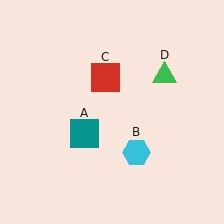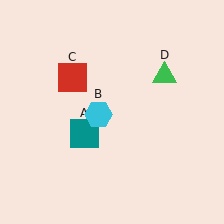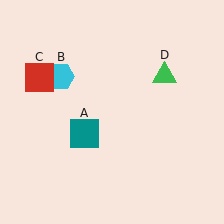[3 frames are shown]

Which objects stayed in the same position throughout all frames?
Teal square (object A) and green triangle (object D) remained stationary.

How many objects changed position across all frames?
2 objects changed position: cyan hexagon (object B), red square (object C).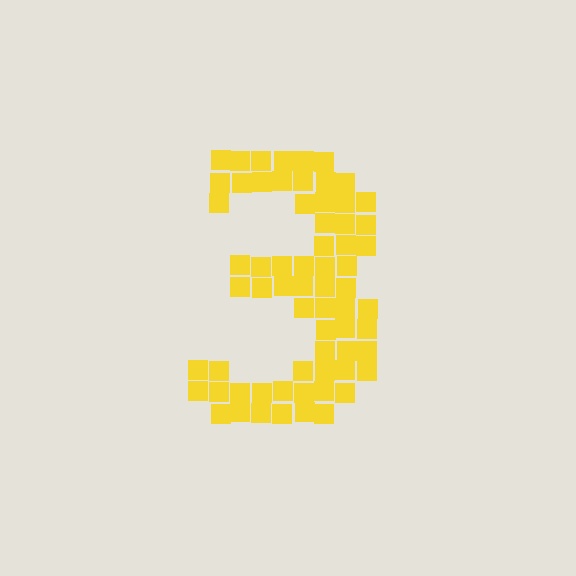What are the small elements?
The small elements are squares.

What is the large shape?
The large shape is the digit 3.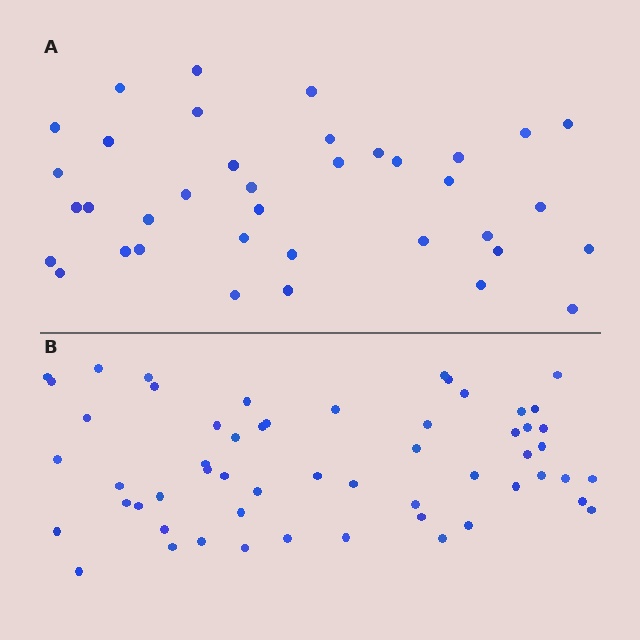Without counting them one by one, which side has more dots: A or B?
Region B (the bottom region) has more dots.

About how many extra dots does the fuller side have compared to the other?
Region B has approximately 20 more dots than region A.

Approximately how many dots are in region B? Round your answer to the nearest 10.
About 60 dots. (The exact count is 56, which rounds to 60.)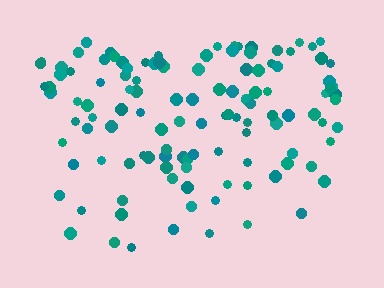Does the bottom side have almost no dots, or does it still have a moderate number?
Still a moderate number, just noticeably fewer than the top.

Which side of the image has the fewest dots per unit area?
The bottom.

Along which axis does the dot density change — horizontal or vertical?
Vertical.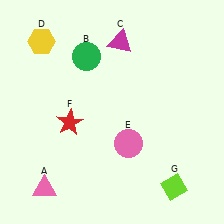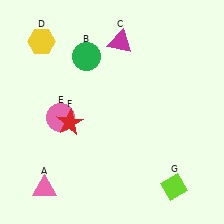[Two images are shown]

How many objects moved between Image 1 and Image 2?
1 object moved between the two images.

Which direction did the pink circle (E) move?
The pink circle (E) moved left.